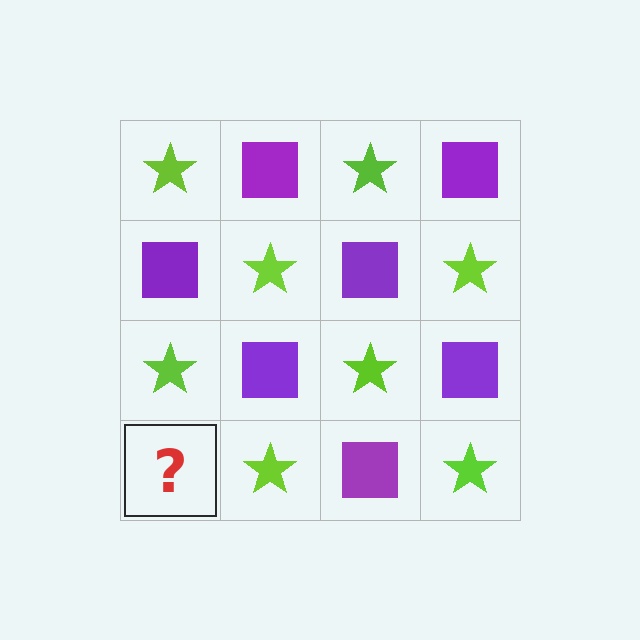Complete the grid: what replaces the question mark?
The question mark should be replaced with a purple square.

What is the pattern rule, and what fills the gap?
The rule is that it alternates lime star and purple square in a checkerboard pattern. The gap should be filled with a purple square.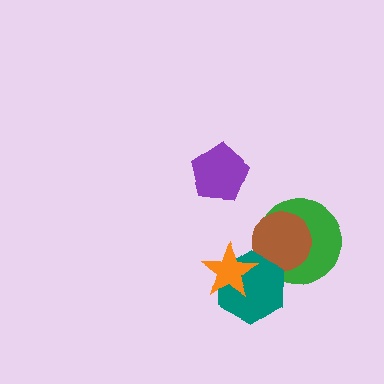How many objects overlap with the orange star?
1 object overlaps with the orange star.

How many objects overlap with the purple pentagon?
0 objects overlap with the purple pentagon.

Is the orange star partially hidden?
No, no other shape covers it.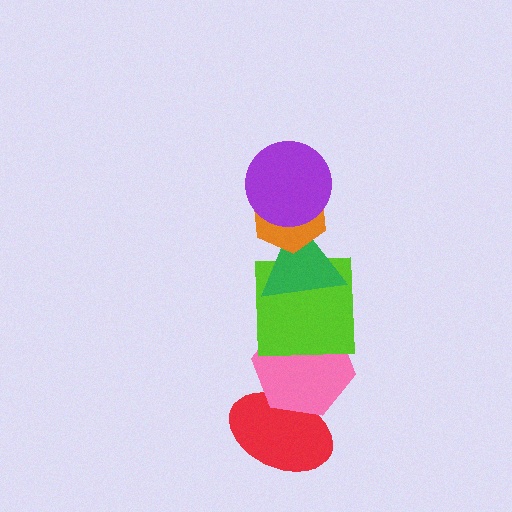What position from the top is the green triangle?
The green triangle is 3rd from the top.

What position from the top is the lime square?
The lime square is 4th from the top.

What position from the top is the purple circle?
The purple circle is 1st from the top.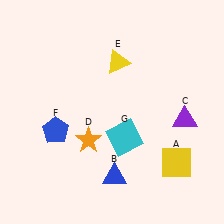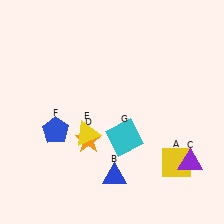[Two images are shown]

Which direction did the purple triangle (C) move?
The purple triangle (C) moved down.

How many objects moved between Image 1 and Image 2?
2 objects moved between the two images.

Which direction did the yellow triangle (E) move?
The yellow triangle (E) moved down.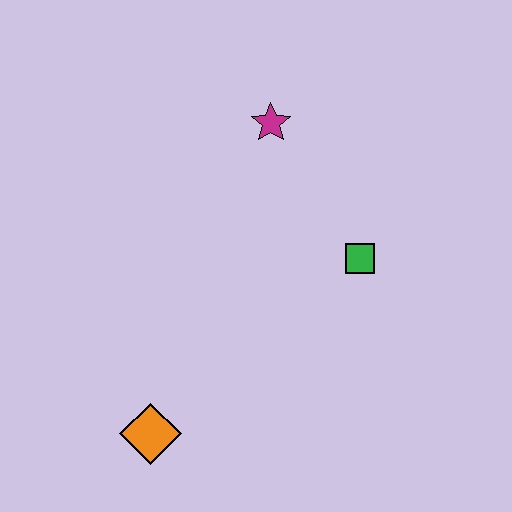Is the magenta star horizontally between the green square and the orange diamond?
Yes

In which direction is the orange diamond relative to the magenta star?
The orange diamond is below the magenta star.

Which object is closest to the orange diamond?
The green square is closest to the orange diamond.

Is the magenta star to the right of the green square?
No